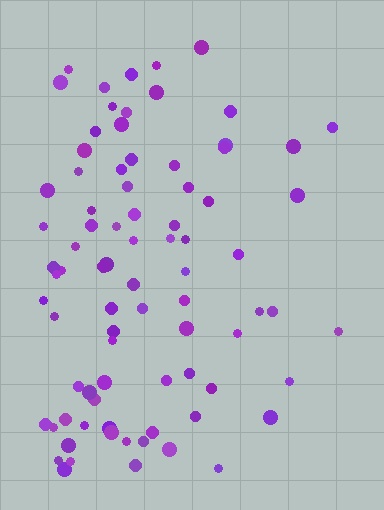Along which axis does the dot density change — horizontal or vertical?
Horizontal.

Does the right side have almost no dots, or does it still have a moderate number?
Still a moderate number, just noticeably fewer than the left.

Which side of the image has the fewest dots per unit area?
The right.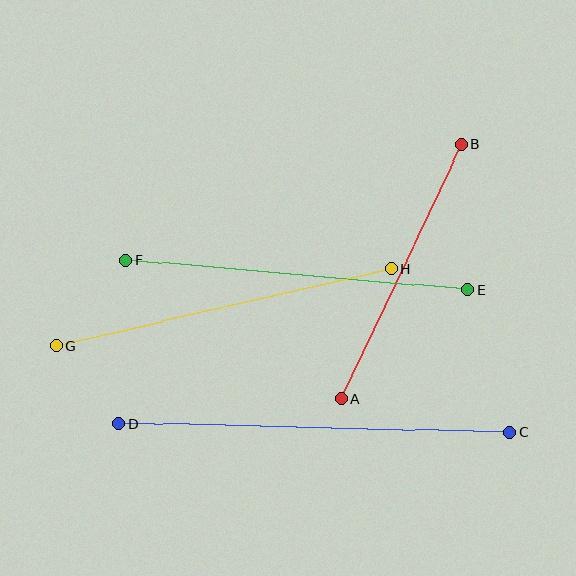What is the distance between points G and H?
The distance is approximately 344 pixels.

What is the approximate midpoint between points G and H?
The midpoint is at approximately (224, 307) pixels.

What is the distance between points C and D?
The distance is approximately 391 pixels.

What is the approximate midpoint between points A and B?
The midpoint is at approximately (402, 272) pixels.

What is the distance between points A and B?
The distance is approximately 281 pixels.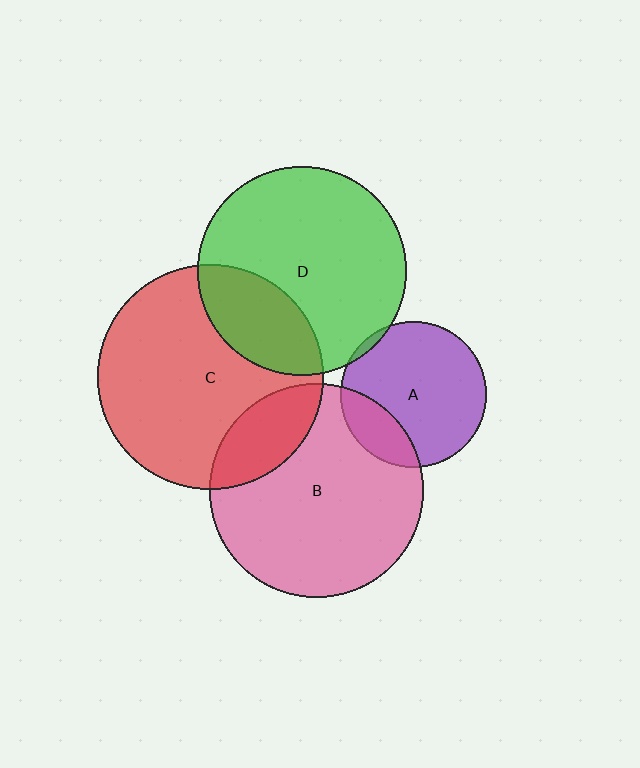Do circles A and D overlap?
Yes.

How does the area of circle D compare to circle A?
Approximately 2.1 times.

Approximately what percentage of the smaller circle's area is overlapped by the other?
Approximately 5%.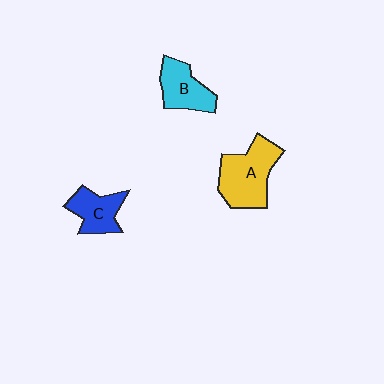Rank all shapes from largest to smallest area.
From largest to smallest: A (yellow), B (cyan), C (blue).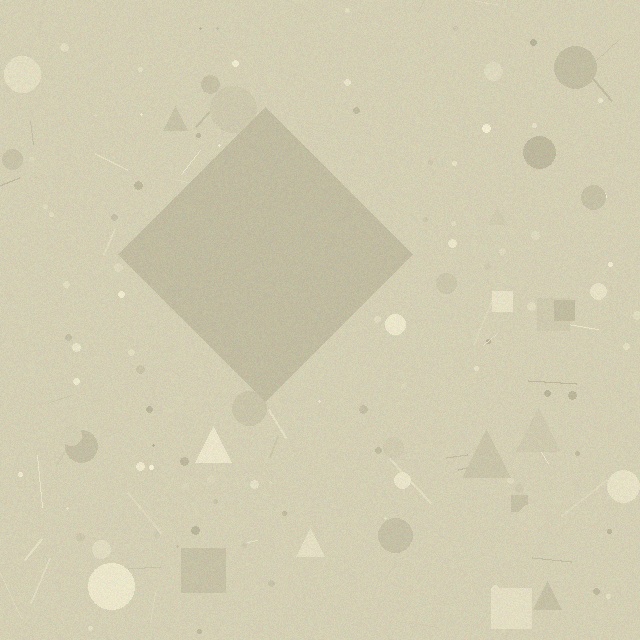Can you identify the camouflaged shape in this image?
The camouflaged shape is a diamond.